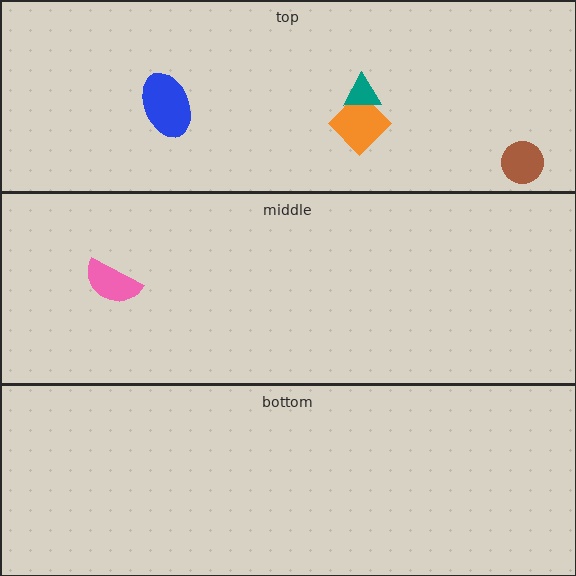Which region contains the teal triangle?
The top region.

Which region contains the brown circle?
The top region.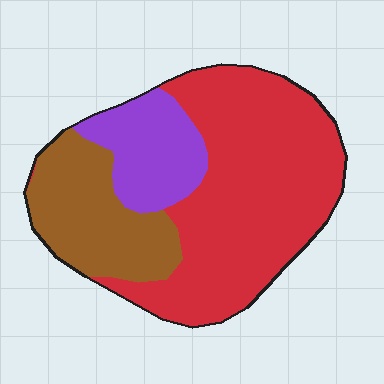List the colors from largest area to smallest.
From largest to smallest: red, brown, purple.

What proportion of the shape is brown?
Brown takes up about one quarter (1/4) of the shape.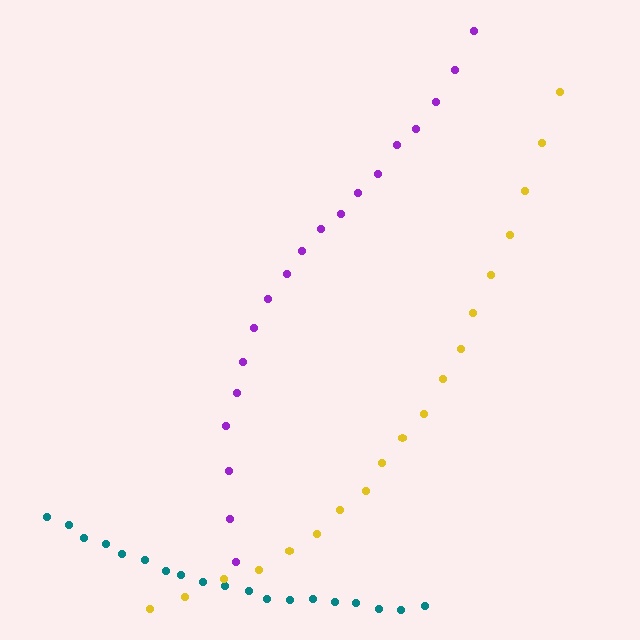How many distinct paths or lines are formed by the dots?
There are 3 distinct paths.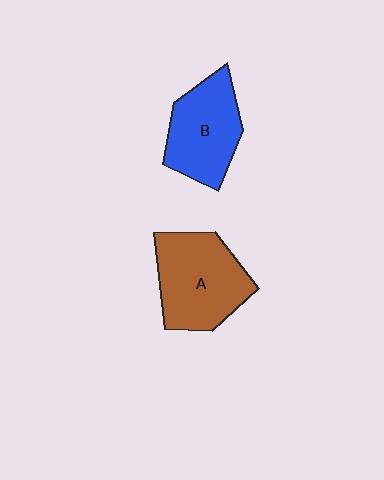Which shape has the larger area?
Shape A (brown).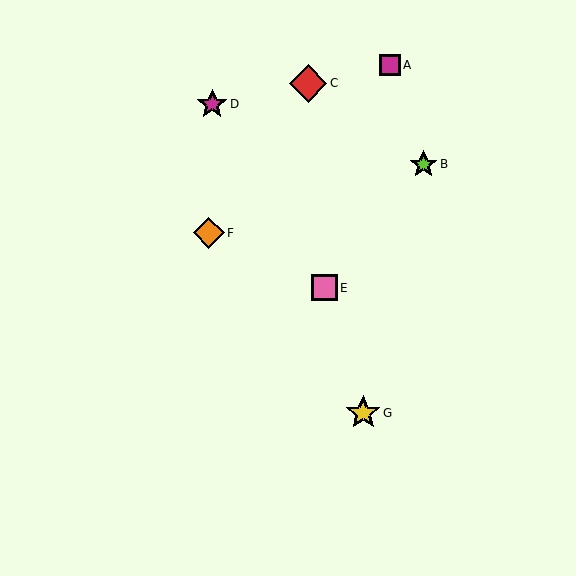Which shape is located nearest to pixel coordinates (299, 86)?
The red diamond (labeled C) at (308, 83) is nearest to that location.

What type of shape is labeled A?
Shape A is a magenta square.